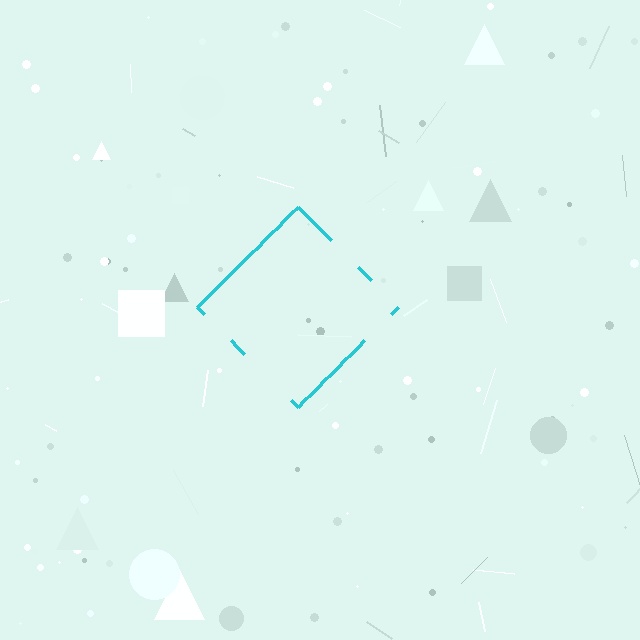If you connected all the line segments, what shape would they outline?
They would outline a diamond.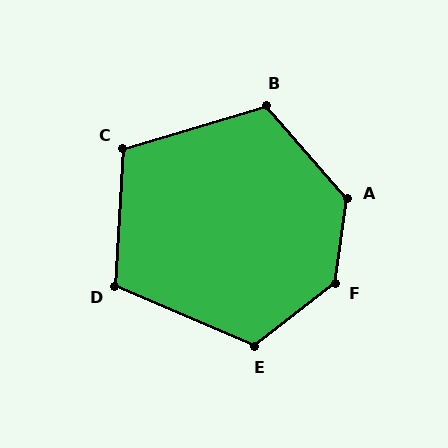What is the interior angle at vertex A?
Approximately 131 degrees (obtuse).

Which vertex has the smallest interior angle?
D, at approximately 110 degrees.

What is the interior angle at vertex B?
Approximately 114 degrees (obtuse).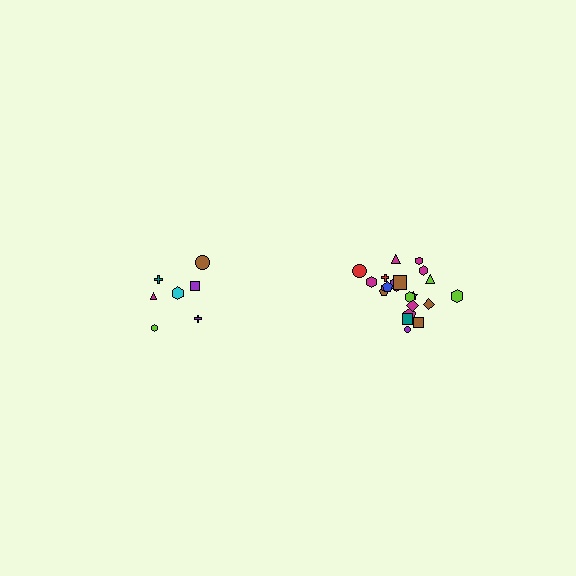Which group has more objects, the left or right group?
The right group.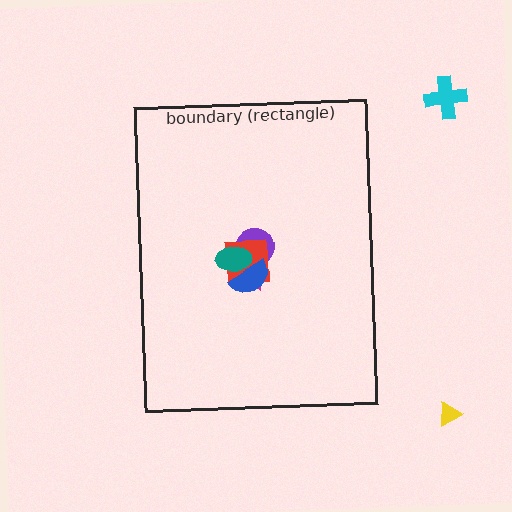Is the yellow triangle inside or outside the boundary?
Outside.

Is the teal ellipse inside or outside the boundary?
Inside.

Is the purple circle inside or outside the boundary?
Inside.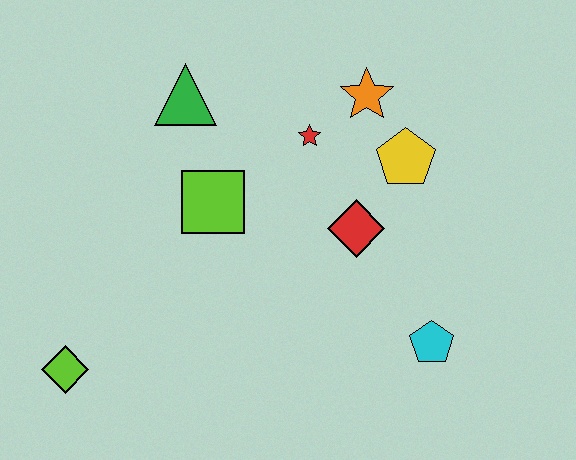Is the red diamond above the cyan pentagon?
Yes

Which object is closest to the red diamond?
The yellow pentagon is closest to the red diamond.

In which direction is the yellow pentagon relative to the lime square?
The yellow pentagon is to the right of the lime square.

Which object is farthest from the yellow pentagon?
The lime diamond is farthest from the yellow pentagon.